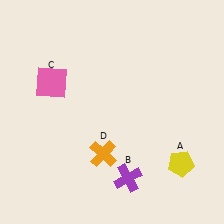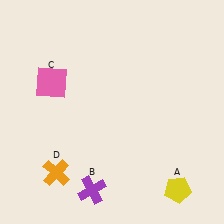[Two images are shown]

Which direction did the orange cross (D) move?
The orange cross (D) moved left.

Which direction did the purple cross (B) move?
The purple cross (B) moved left.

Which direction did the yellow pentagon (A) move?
The yellow pentagon (A) moved down.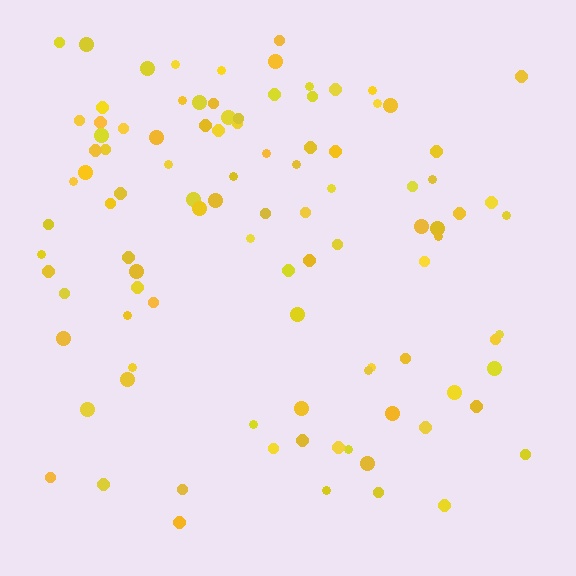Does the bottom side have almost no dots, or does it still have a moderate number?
Still a moderate number, just noticeably fewer than the top.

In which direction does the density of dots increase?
From bottom to top, with the top side densest.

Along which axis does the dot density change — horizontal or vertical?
Vertical.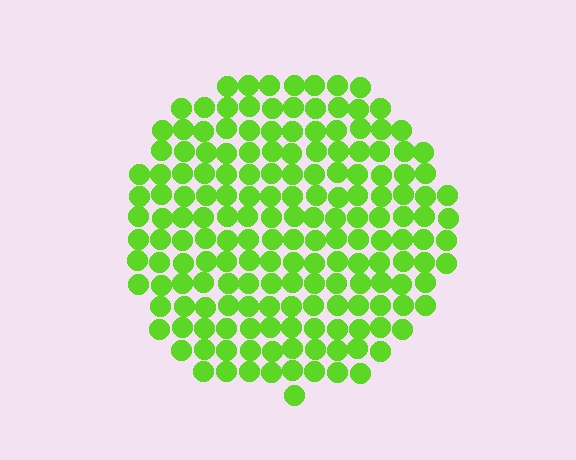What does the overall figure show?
The overall figure shows a circle.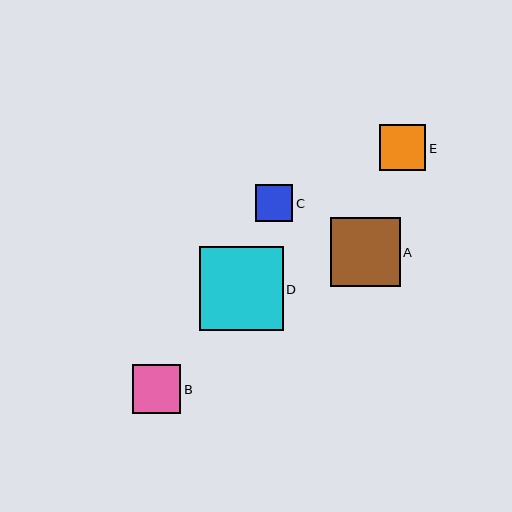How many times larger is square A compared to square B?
Square A is approximately 1.4 times the size of square B.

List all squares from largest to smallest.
From largest to smallest: D, A, B, E, C.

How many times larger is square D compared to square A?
Square D is approximately 1.2 times the size of square A.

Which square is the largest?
Square D is the largest with a size of approximately 83 pixels.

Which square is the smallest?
Square C is the smallest with a size of approximately 37 pixels.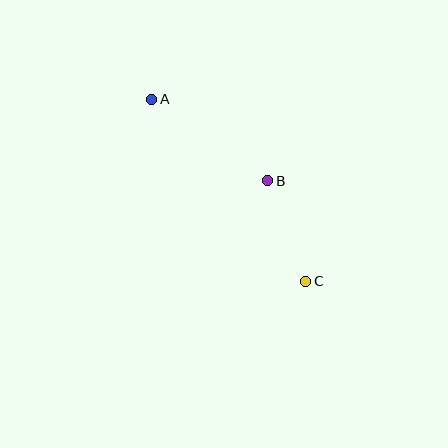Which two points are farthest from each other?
Points A and C are farthest from each other.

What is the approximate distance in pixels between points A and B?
The distance between A and B is approximately 141 pixels.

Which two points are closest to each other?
Points B and C are closest to each other.